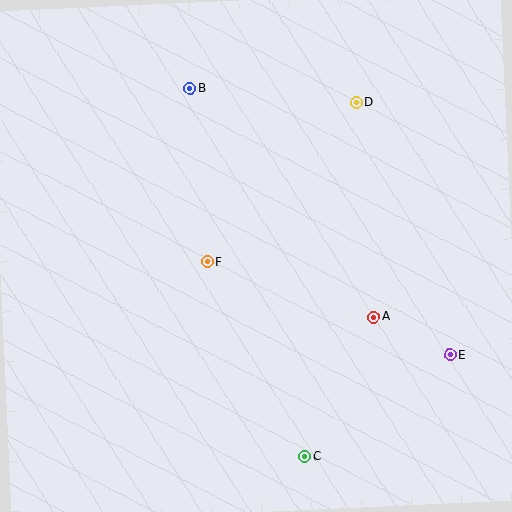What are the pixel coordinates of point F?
Point F is at (207, 262).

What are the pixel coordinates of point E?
Point E is at (450, 355).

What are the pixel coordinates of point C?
Point C is at (305, 457).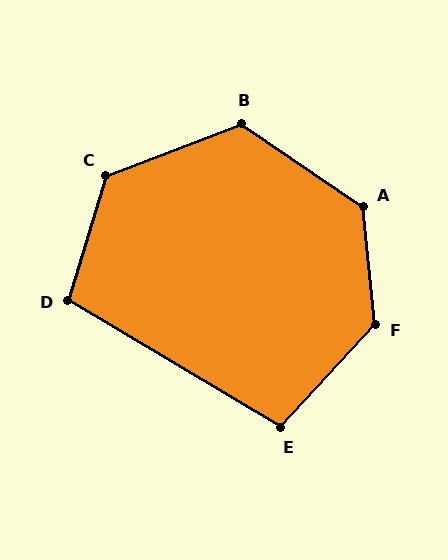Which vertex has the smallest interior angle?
E, at approximately 102 degrees.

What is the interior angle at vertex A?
Approximately 130 degrees (obtuse).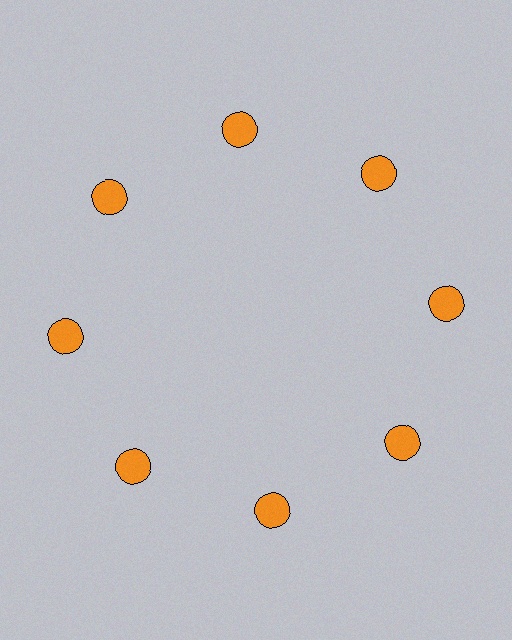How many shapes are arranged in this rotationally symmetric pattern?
There are 8 shapes, arranged in 8 groups of 1.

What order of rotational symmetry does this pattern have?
This pattern has 8-fold rotational symmetry.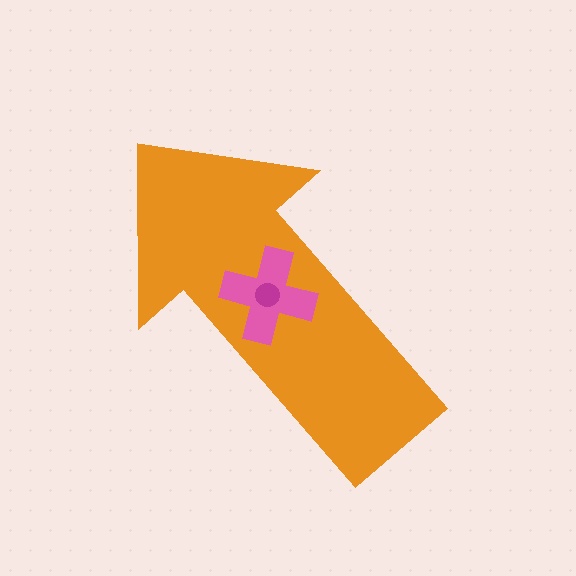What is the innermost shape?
The magenta circle.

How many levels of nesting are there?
3.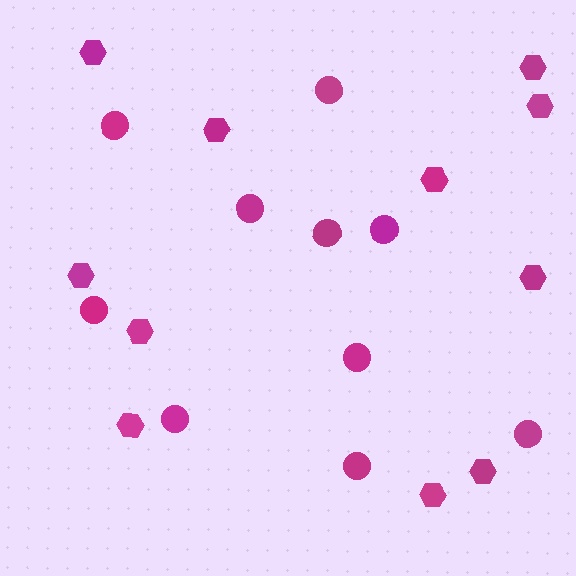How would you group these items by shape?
There are 2 groups: one group of hexagons (11) and one group of circles (10).